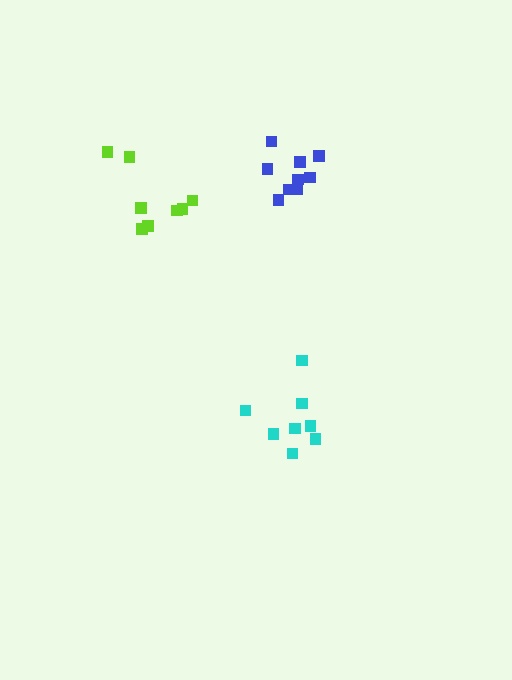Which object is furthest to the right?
The blue cluster is rightmost.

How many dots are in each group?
Group 1: 9 dots, Group 2: 9 dots, Group 3: 8 dots (26 total).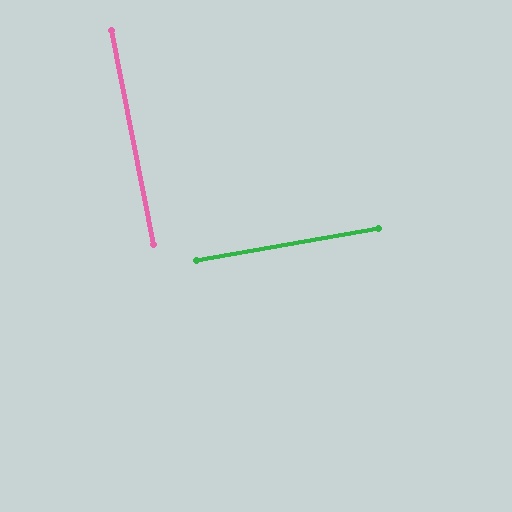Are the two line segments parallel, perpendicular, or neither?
Perpendicular — they meet at approximately 89°.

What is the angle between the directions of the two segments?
Approximately 89 degrees.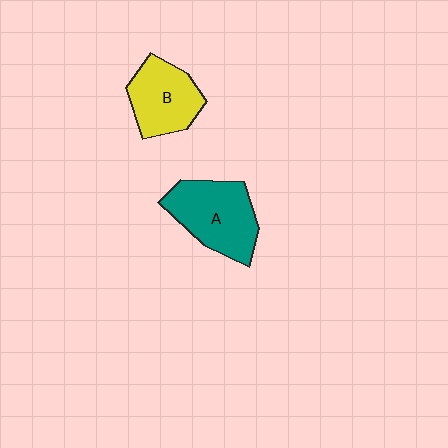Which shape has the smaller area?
Shape B (yellow).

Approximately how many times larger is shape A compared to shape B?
Approximately 1.2 times.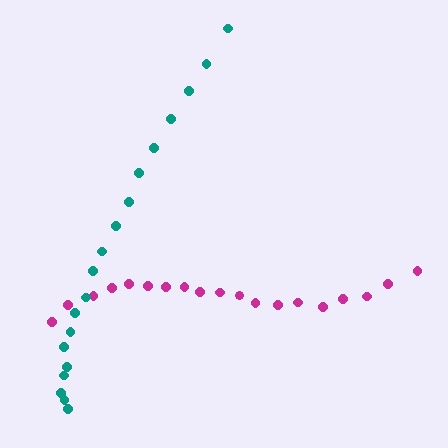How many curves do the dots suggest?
There are 2 distinct paths.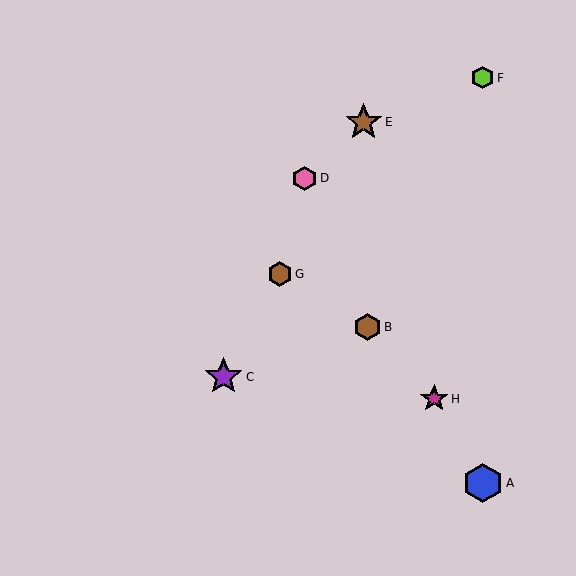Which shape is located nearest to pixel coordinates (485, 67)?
The lime hexagon (labeled F) at (483, 78) is nearest to that location.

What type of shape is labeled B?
Shape B is a brown hexagon.